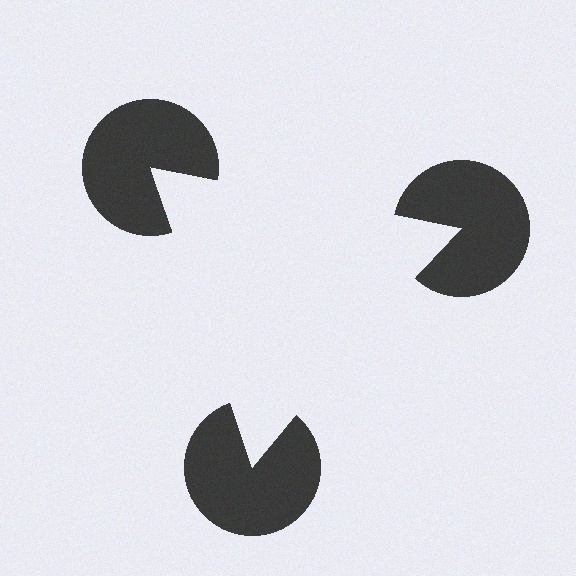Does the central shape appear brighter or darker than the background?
It typically appears slightly brighter than the background, even though no actual brightness change is drawn.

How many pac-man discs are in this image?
There are 3 — one at each vertex of the illusory triangle.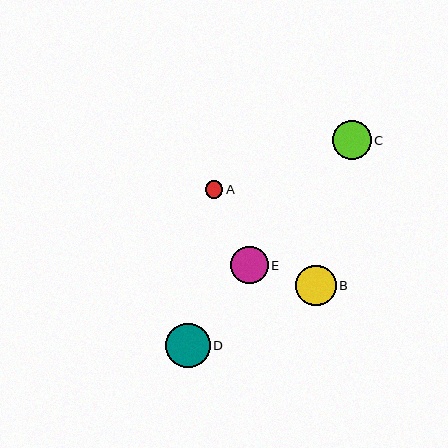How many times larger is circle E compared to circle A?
Circle E is approximately 2.1 times the size of circle A.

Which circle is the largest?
Circle D is the largest with a size of approximately 44 pixels.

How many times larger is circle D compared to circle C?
Circle D is approximately 1.1 times the size of circle C.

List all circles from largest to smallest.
From largest to smallest: D, B, C, E, A.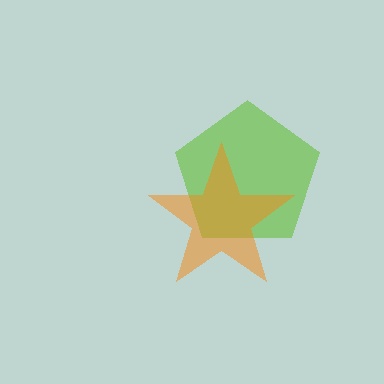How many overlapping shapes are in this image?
There are 2 overlapping shapes in the image.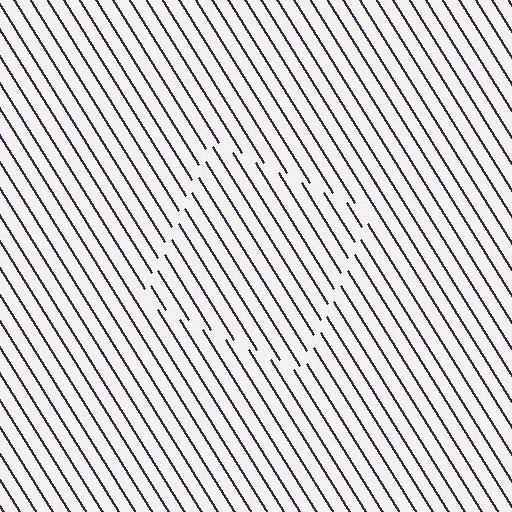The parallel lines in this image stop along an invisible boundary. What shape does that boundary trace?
An illusory square. The interior of the shape contains the same grating, shifted by half a period — the contour is defined by the phase discontinuity where line-ends from the inner and outer gratings abut.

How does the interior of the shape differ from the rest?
The interior of the shape contains the same grating, shifted by half a period — the contour is defined by the phase discontinuity where line-ends from the inner and outer gratings abut.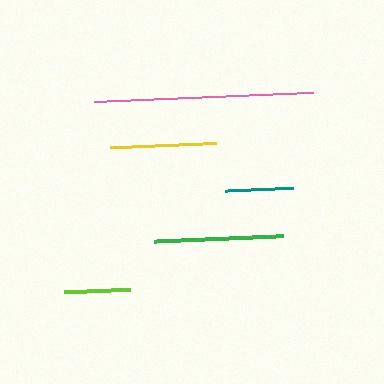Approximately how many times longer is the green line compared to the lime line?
The green line is approximately 1.9 times the length of the lime line.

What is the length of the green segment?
The green segment is approximately 128 pixels long.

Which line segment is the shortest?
The lime line is the shortest at approximately 67 pixels.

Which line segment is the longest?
The pink line is the longest at approximately 219 pixels.